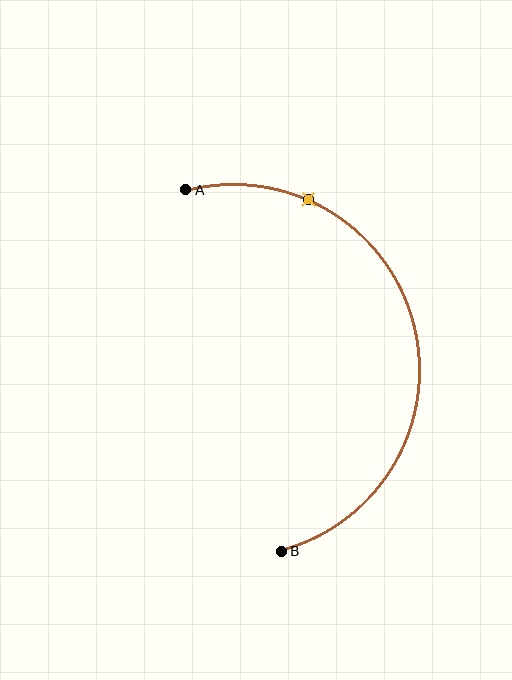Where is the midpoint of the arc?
The arc midpoint is the point on the curve farthest from the straight line joining A and B. It sits to the right of that line.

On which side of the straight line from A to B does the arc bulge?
The arc bulges to the right of the straight line connecting A and B.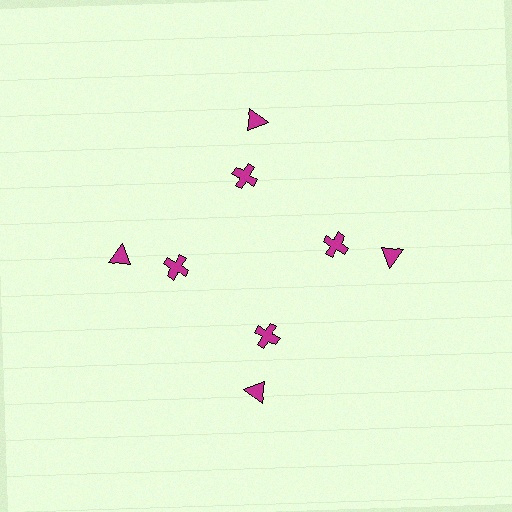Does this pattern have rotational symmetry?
Yes, this pattern has 4-fold rotational symmetry. It looks the same after rotating 90 degrees around the center.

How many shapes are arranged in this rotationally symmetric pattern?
There are 8 shapes, arranged in 4 groups of 2.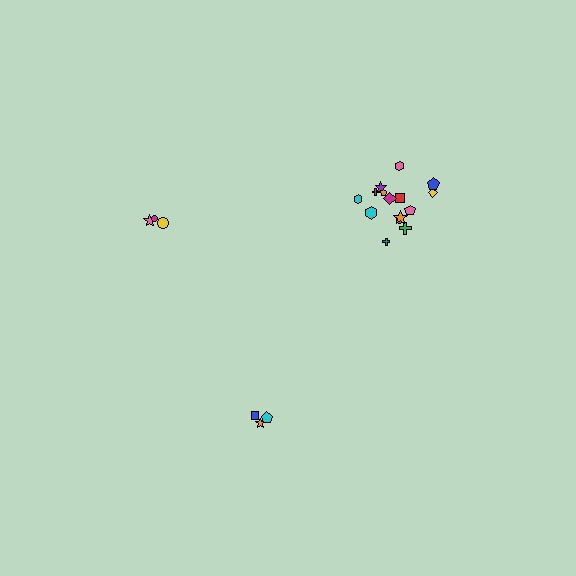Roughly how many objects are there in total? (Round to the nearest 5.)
Roughly 20 objects in total.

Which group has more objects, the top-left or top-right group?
The top-right group.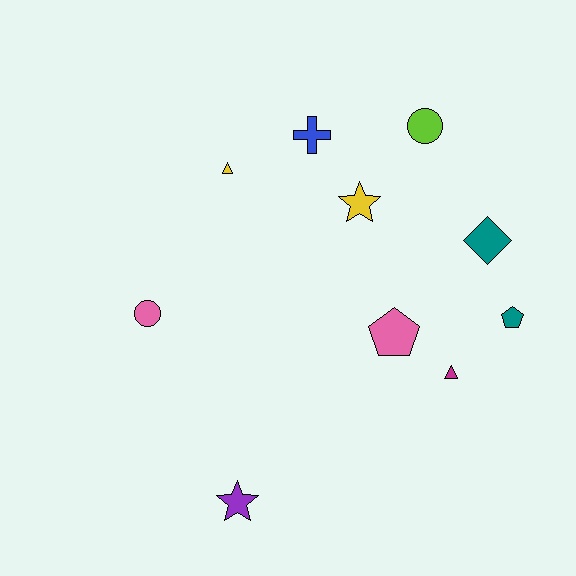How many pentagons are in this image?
There are 2 pentagons.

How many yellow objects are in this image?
There are 2 yellow objects.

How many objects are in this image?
There are 10 objects.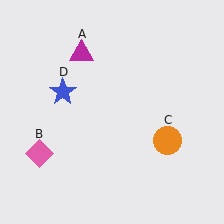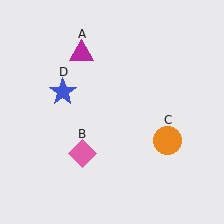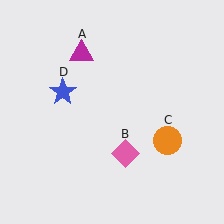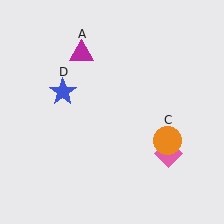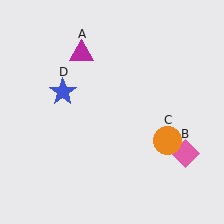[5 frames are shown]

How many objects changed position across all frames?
1 object changed position: pink diamond (object B).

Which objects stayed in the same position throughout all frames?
Magenta triangle (object A) and orange circle (object C) and blue star (object D) remained stationary.